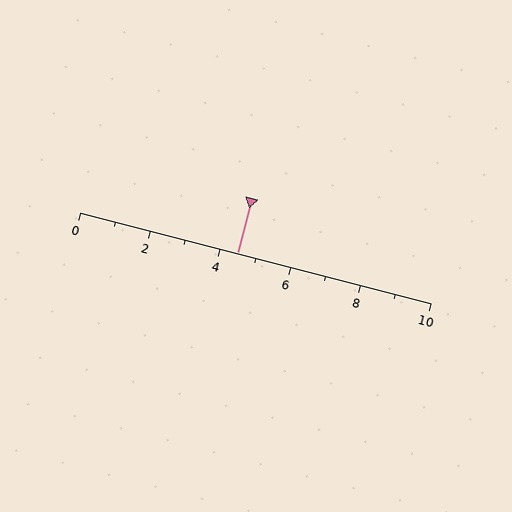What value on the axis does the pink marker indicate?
The marker indicates approximately 4.5.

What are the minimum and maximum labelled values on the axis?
The axis runs from 0 to 10.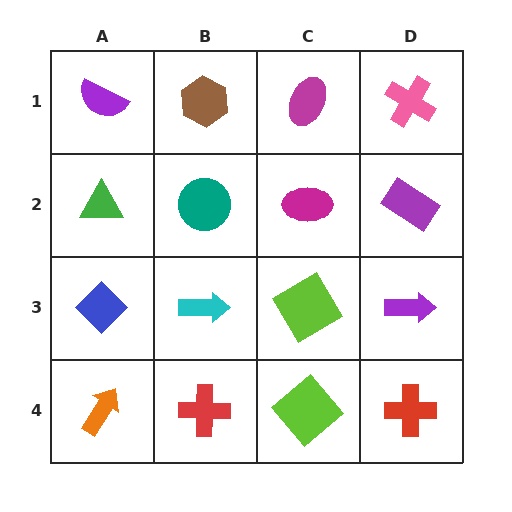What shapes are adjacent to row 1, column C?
A magenta ellipse (row 2, column C), a brown hexagon (row 1, column B), a pink cross (row 1, column D).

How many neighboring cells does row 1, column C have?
3.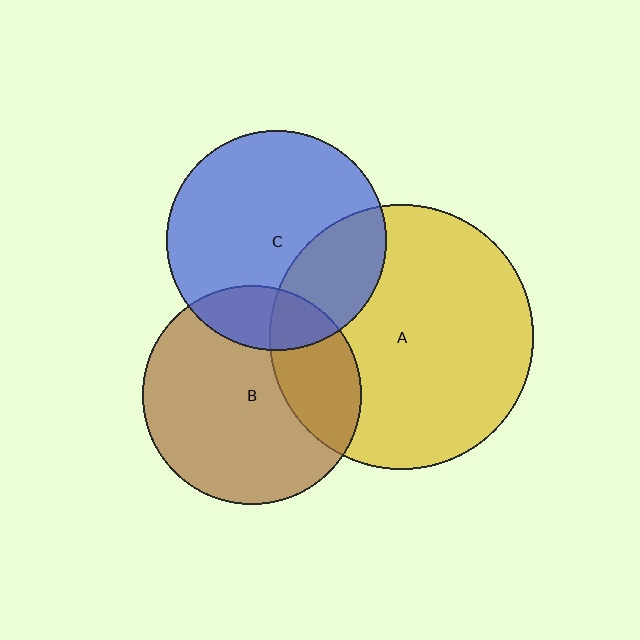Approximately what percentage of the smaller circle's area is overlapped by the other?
Approximately 25%.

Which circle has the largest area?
Circle A (yellow).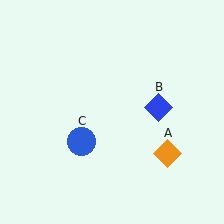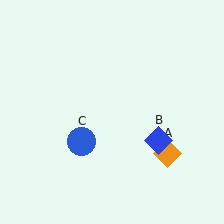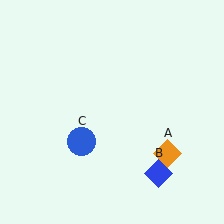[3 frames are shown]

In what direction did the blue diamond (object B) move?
The blue diamond (object B) moved down.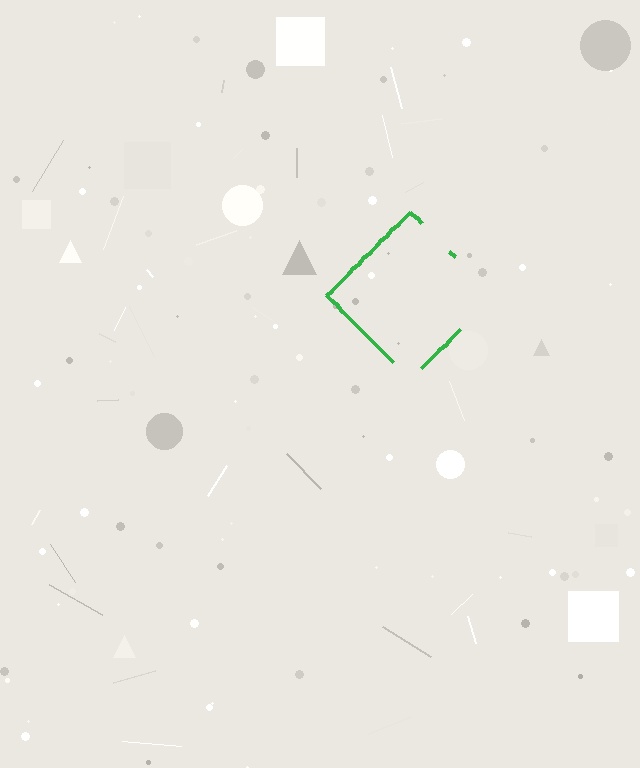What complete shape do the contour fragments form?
The contour fragments form a diamond.